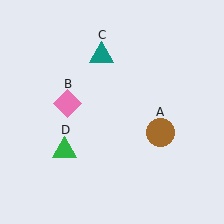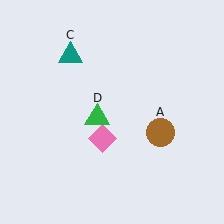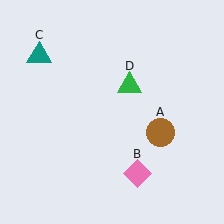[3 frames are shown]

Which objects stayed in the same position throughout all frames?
Brown circle (object A) remained stationary.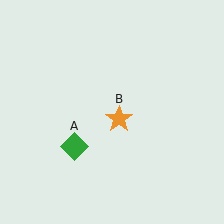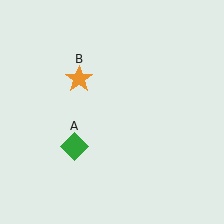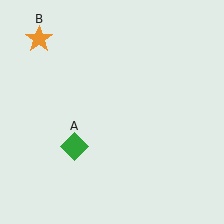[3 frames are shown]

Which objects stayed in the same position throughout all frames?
Green diamond (object A) remained stationary.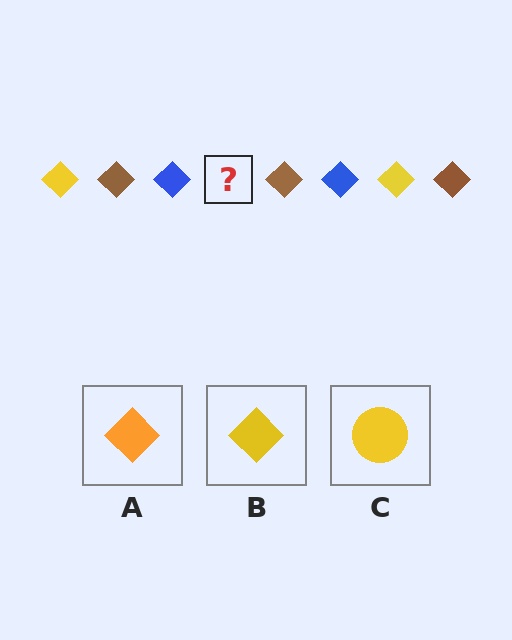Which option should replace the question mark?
Option B.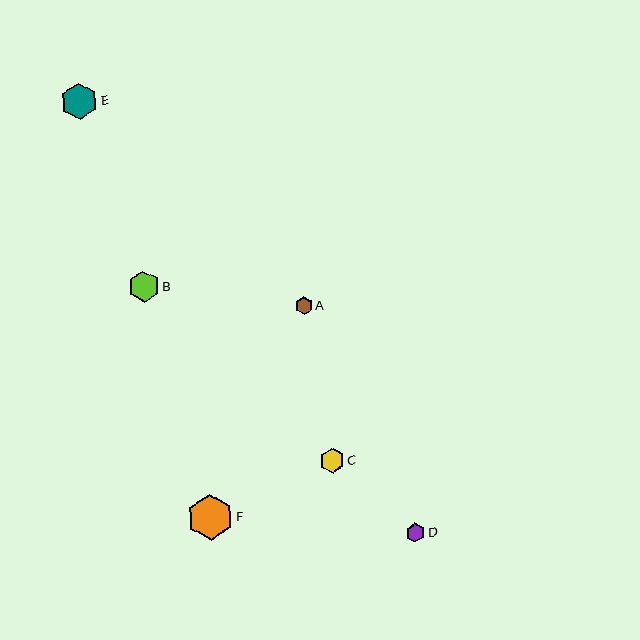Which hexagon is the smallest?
Hexagon A is the smallest with a size of approximately 18 pixels.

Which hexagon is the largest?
Hexagon F is the largest with a size of approximately 46 pixels.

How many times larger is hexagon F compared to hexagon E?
Hexagon F is approximately 1.3 times the size of hexagon E.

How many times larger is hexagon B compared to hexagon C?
Hexagon B is approximately 1.3 times the size of hexagon C.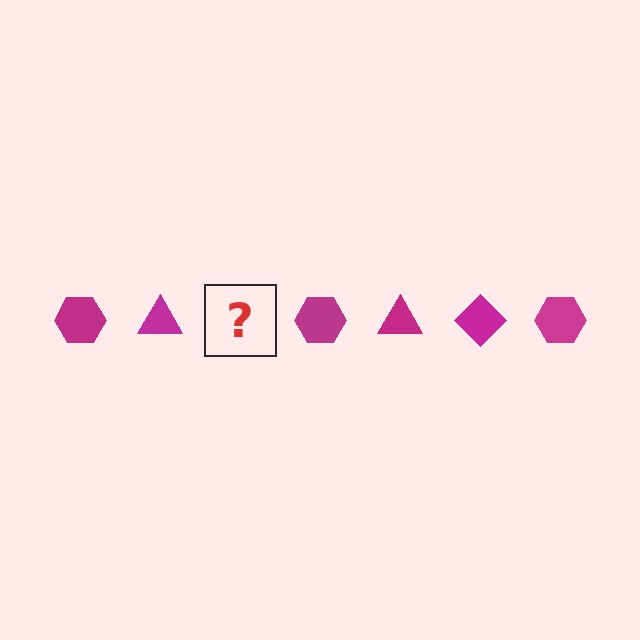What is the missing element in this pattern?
The missing element is a magenta diamond.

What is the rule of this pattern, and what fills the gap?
The rule is that the pattern cycles through hexagon, triangle, diamond shapes in magenta. The gap should be filled with a magenta diamond.